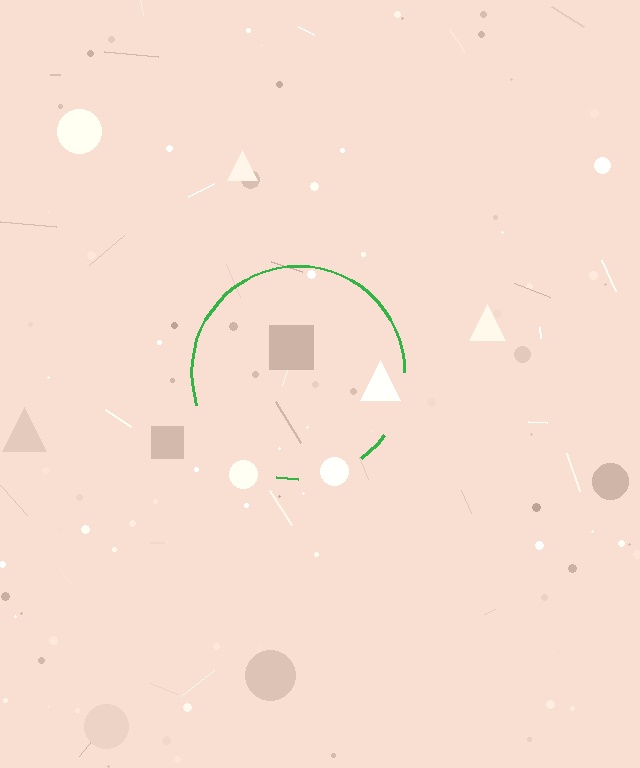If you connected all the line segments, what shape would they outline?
They would outline a circle.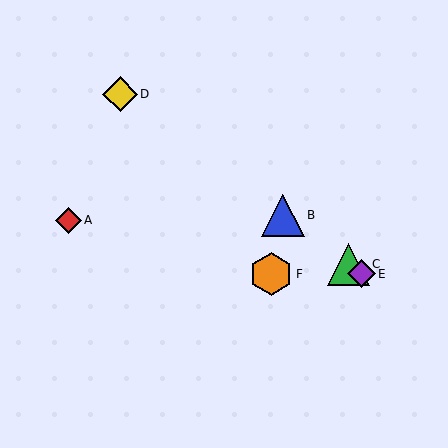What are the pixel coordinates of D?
Object D is at (120, 94).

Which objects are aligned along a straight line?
Objects B, C, D, E are aligned along a straight line.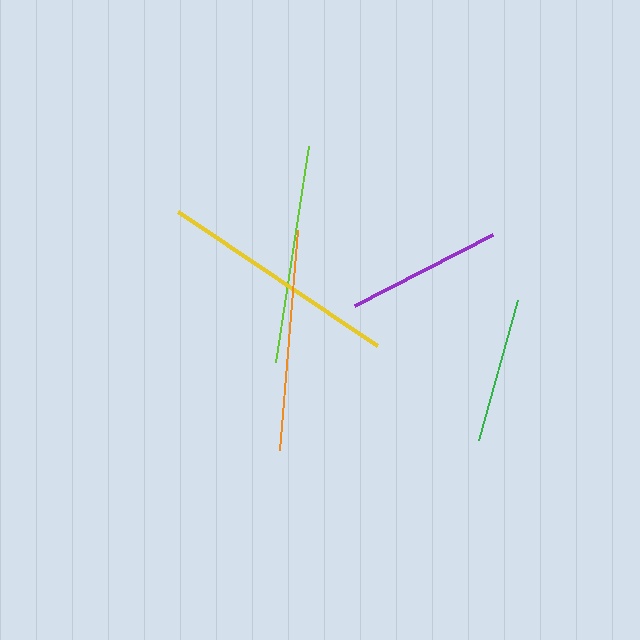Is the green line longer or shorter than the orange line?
The orange line is longer than the green line.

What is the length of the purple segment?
The purple segment is approximately 155 pixels long.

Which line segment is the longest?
The yellow line is the longest at approximately 240 pixels.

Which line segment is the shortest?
The green line is the shortest at approximately 145 pixels.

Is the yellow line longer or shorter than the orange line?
The yellow line is longer than the orange line.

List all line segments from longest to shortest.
From longest to shortest: yellow, orange, lime, purple, green.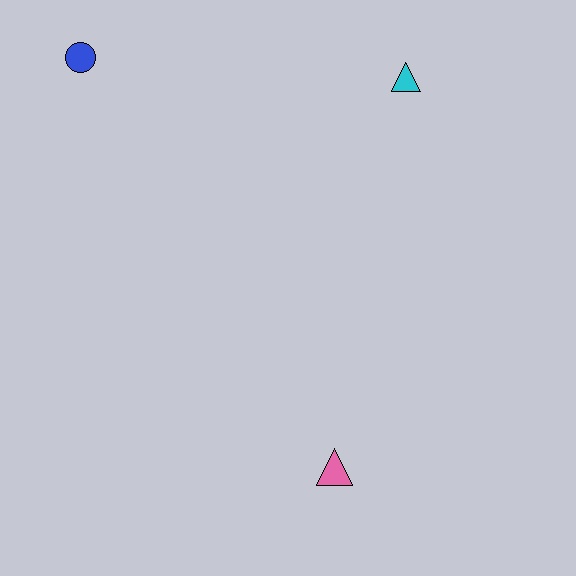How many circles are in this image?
There is 1 circle.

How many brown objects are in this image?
There are no brown objects.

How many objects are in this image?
There are 3 objects.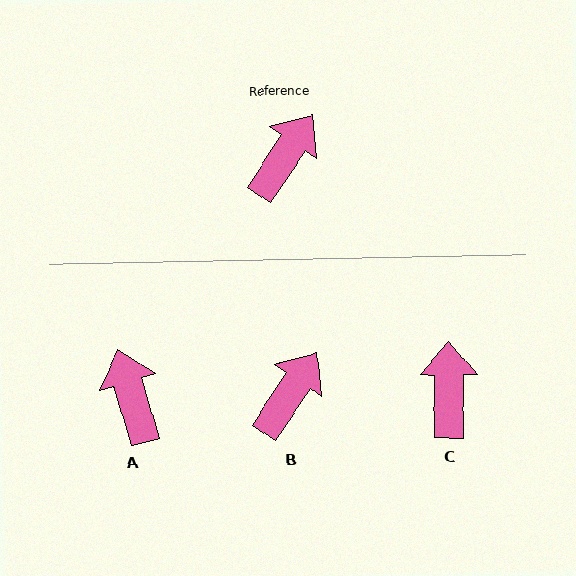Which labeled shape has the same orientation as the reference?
B.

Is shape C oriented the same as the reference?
No, it is off by about 33 degrees.